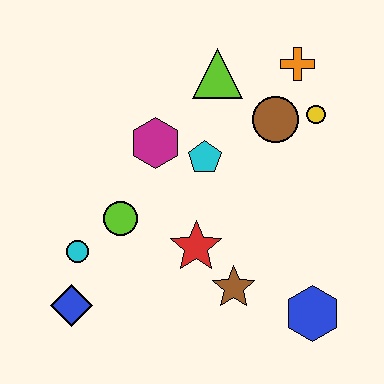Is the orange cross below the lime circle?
No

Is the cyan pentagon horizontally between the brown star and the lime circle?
Yes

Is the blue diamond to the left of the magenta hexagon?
Yes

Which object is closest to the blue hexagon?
The brown star is closest to the blue hexagon.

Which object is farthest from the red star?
The orange cross is farthest from the red star.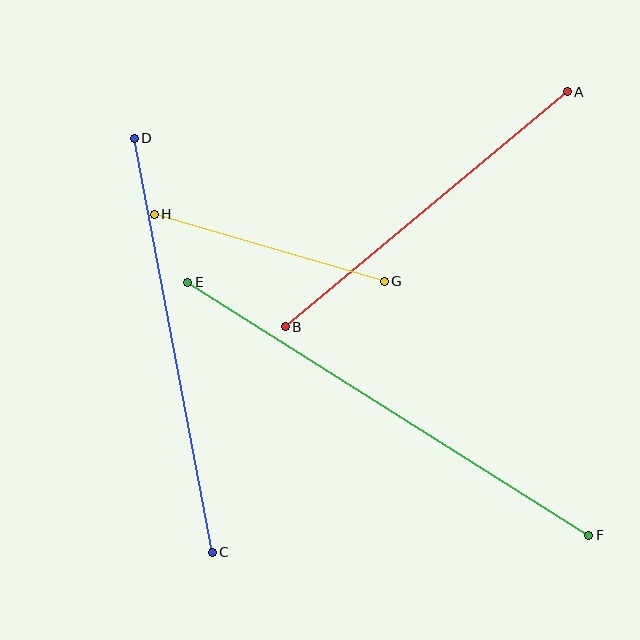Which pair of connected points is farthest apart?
Points E and F are farthest apart.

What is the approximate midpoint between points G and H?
The midpoint is at approximately (269, 248) pixels.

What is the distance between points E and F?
The distance is approximately 474 pixels.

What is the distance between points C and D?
The distance is approximately 421 pixels.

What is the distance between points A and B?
The distance is approximately 367 pixels.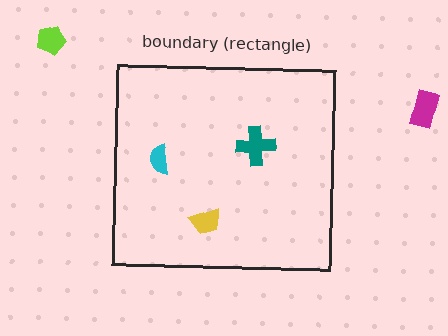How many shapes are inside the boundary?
3 inside, 2 outside.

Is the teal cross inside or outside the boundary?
Inside.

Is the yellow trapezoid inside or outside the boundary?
Inside.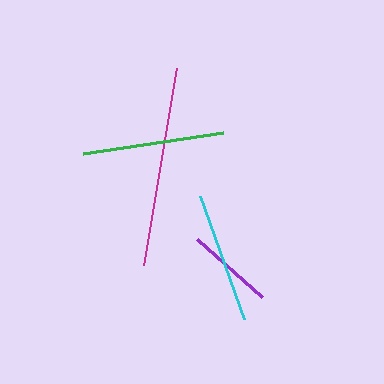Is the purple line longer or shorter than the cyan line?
The cyan line is longer than the purple line.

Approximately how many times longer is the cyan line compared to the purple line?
The cyan line is approximately 1.5 times the length of the purple line.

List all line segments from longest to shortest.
From longest to shortest: magenta, green, cyan, purple.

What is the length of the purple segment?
The purple segment is approximately 87 pixels long.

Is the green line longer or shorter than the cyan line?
The green line is longer than the cyan line.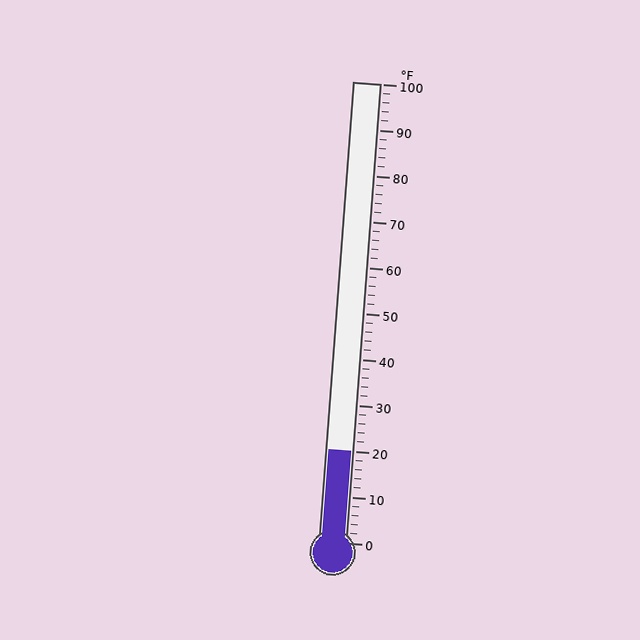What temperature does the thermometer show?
The thermometer shows approximately 20°F.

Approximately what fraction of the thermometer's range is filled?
The thermometer is filled to approximately 20% of its range.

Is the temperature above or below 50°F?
The temperature is below 50°F.